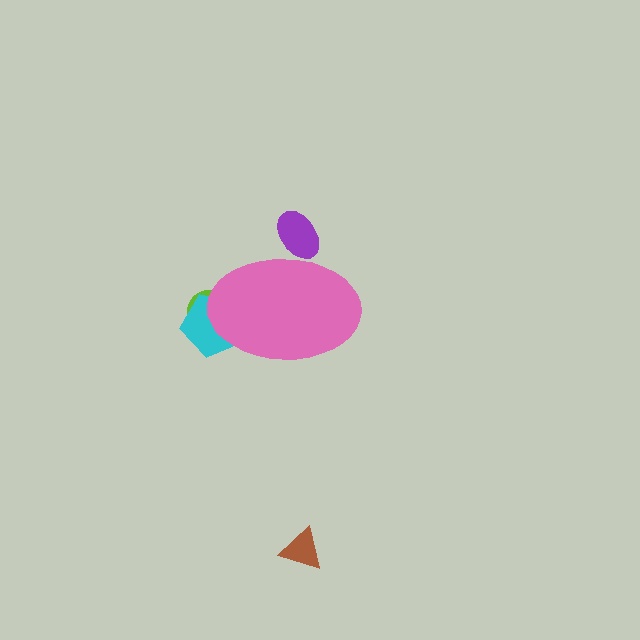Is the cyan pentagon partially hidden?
Yes, the cyan pentagon is partially hidden behind the pink ellipse.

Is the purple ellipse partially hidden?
Yes, the purple ellipse is partially hidden behind the pink ellipse.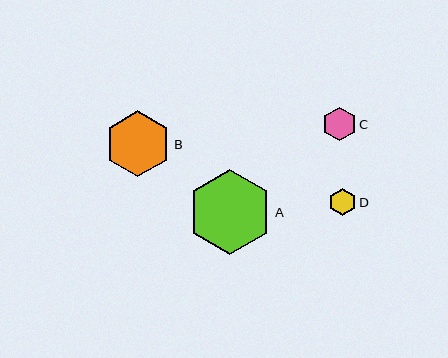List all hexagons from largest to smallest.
From largest to smallest: A, B, C, D.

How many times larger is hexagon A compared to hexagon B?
Hexagon A is approximately 1.3 times the size of hexagon B.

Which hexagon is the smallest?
Hexagon D is the smallest with a size of approximately 27 pixels.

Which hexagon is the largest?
Hexagon A is the largest with a size of approximately 85 pixels.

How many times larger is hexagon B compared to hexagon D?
Hexagon B is approximately 2.4 times the size of hexagon D.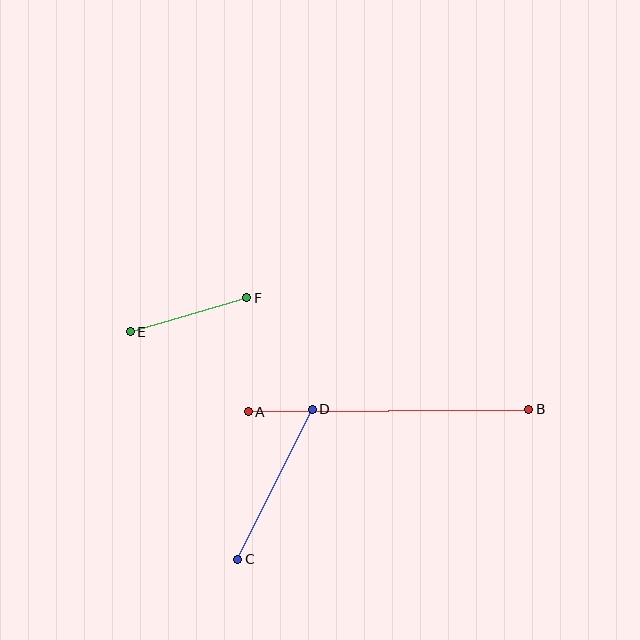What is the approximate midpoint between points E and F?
The midpoint is at approximately (189, 315) pixels.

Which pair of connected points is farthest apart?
Points A and B are farthest apart.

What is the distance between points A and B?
The distance is approximately 280 pixels.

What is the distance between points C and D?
The distance is approximately 167 pixels.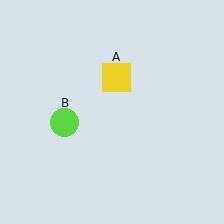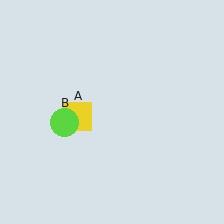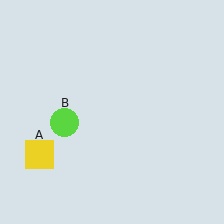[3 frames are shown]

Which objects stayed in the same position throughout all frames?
Lime circle (object B) remained stationary.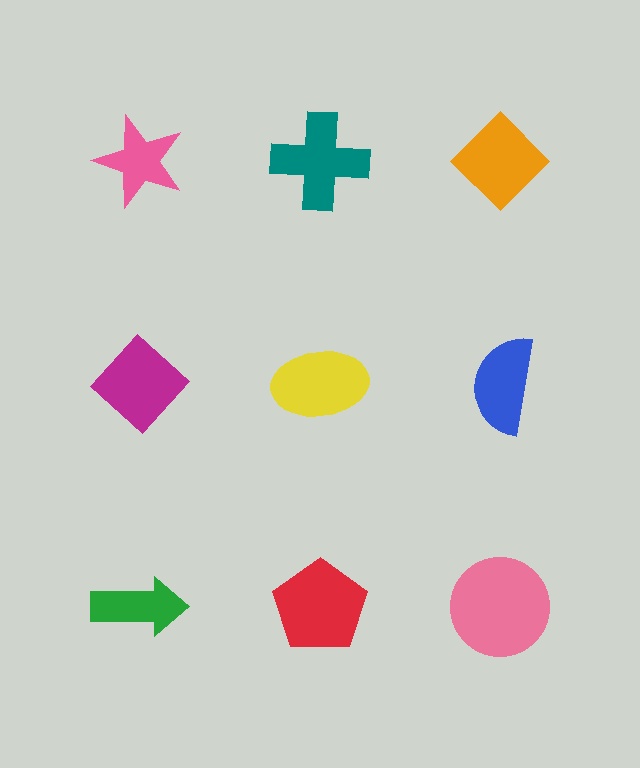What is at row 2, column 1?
A magenta diamond.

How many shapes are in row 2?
3 shapes.